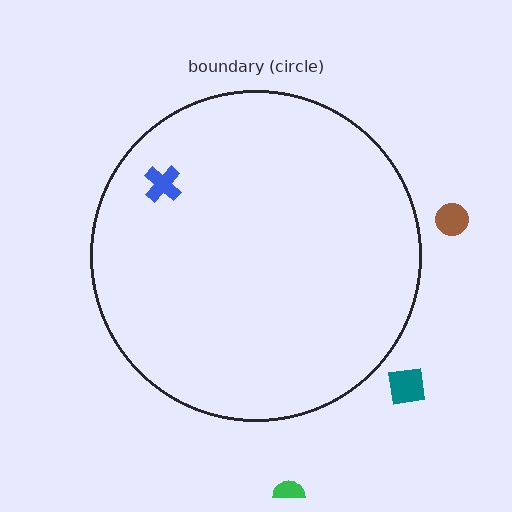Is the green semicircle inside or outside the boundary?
Outside.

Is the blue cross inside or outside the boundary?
Inside.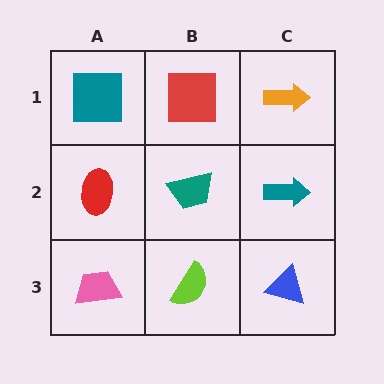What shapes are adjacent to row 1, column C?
A teal arrow (row 2, column C), a red square (row 1, column B).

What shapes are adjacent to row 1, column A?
A red ellipse (row 2, column A), a red square (row 1, column B).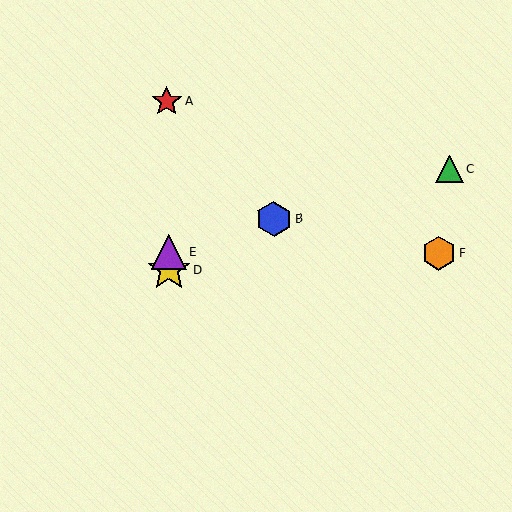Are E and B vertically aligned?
No, E is at x≈169 and B is at x≈274.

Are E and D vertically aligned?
Yes, both are at x≈169.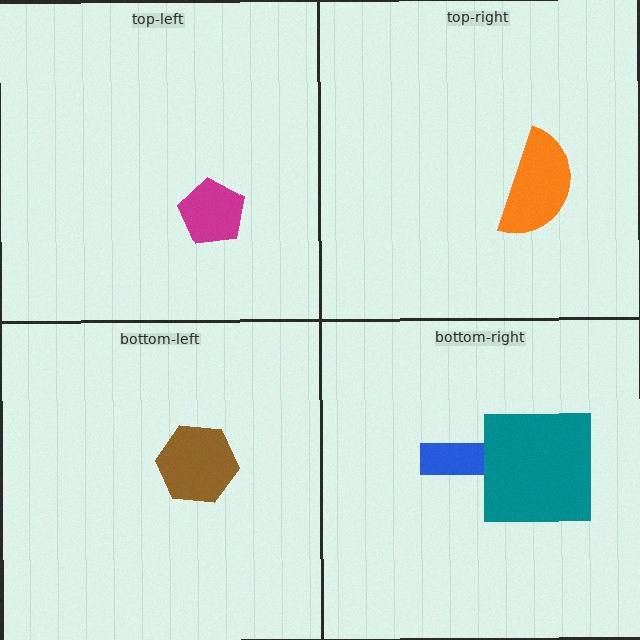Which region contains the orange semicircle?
The top-right region.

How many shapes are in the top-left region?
1.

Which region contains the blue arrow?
The bottom-right region.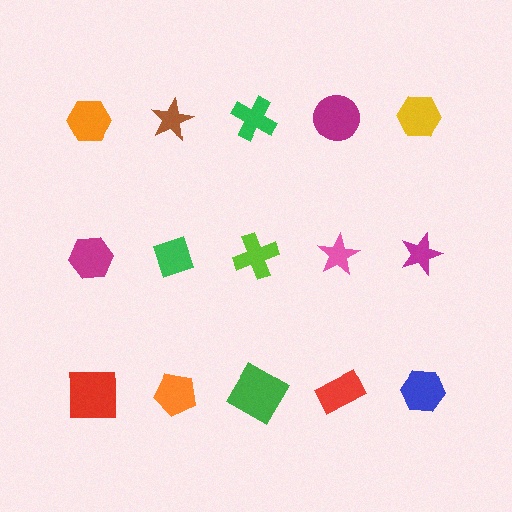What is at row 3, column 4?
A red rectangle.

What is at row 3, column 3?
A green diamond.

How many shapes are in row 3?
5 shapes.